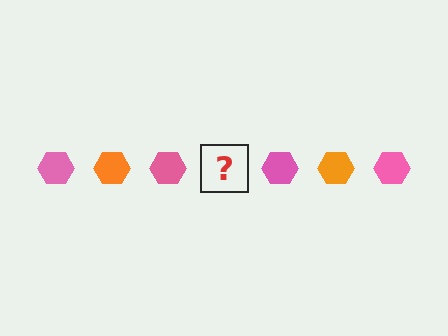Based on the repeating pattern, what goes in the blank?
The blank should be an orange hexagon.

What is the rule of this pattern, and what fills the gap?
The rule is that the pattern cycles through pink, orange hexagons. The gap should be filled with an orange hexagon.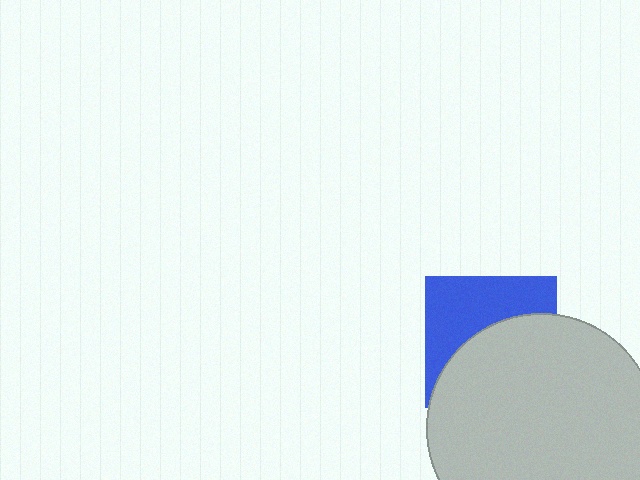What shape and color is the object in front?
The object in front is a light gray circle.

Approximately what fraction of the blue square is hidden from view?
Roughly 55% of the blue square is hidden behind the light gray circle.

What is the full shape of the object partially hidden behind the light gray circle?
The partially hidden object is a blue square.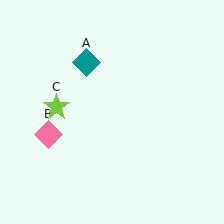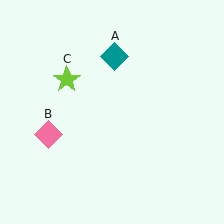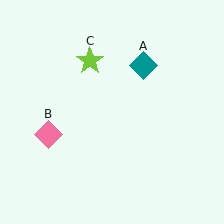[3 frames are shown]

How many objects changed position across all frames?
2 objects changed position: teal diamond (object A), lime star (object C).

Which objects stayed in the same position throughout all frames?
Pink diamond (object B) remained stationary.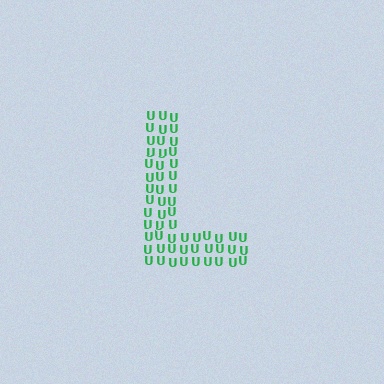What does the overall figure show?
The overall figure shows the letter L.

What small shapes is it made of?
It is made of small letter U's.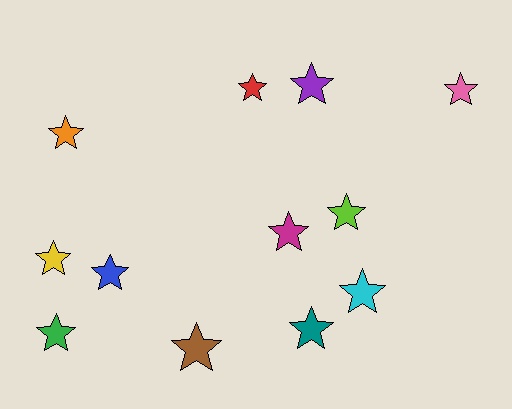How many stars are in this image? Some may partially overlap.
There are 12 stars.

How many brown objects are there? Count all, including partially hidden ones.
There is 1 brown object.